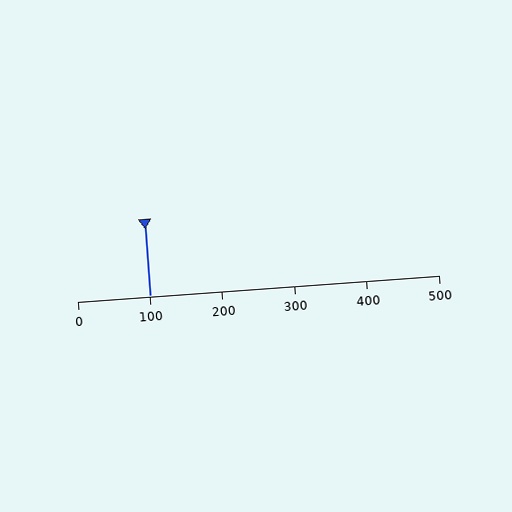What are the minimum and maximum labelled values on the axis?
The axis runs from 0 to 500.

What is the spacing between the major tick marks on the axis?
The major ticks are spaced 100 apart.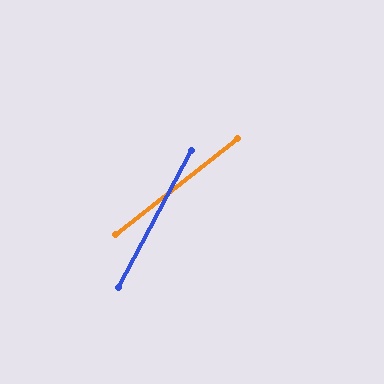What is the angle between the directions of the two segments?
Approximately 24 degrees.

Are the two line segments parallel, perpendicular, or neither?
Neither parallel nor perpendicular — they differ by about 24°.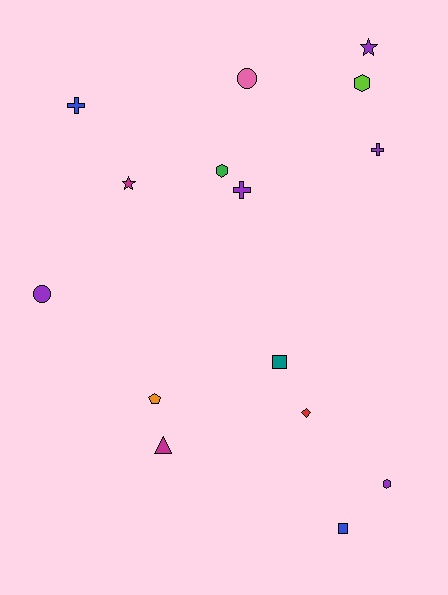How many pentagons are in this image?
There is 1 pentagon.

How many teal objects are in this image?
There is 1 teal object.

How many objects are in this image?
There are 15 objects.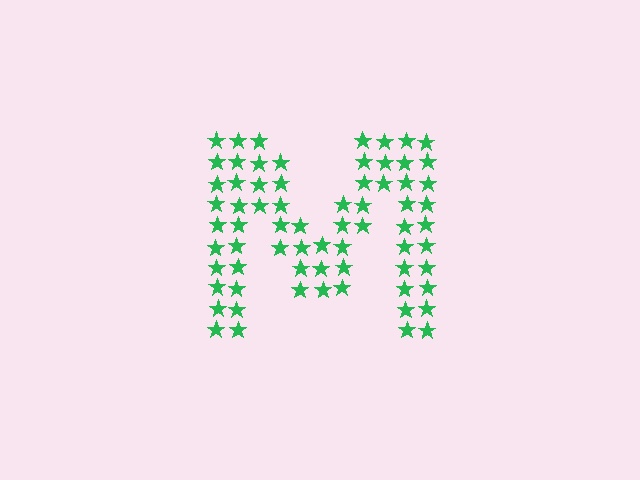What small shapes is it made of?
It is made of small stars.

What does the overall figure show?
The overall figure shows the letter M.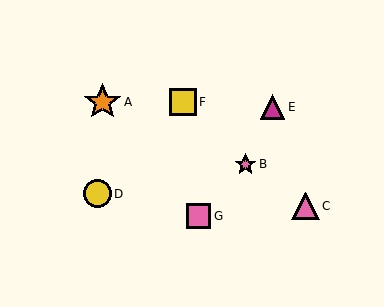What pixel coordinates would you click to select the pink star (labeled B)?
Click at (245, 164) to select the pink star B.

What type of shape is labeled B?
Shape B is a pink star.